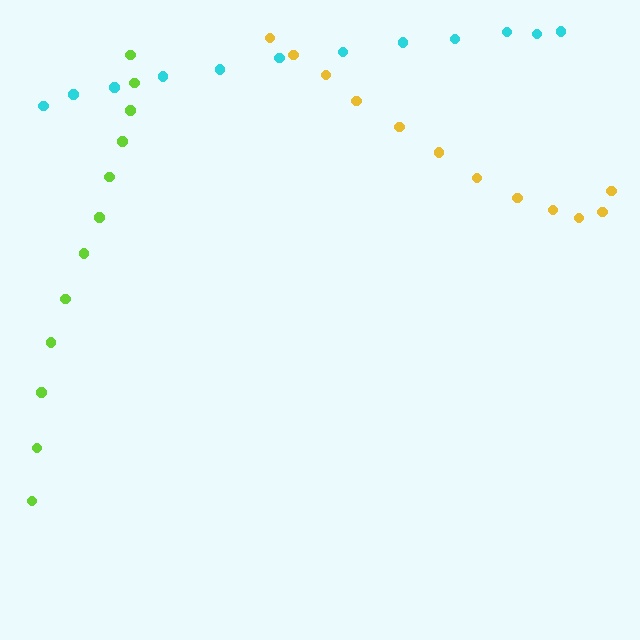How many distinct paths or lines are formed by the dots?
There are 3 distinct paths.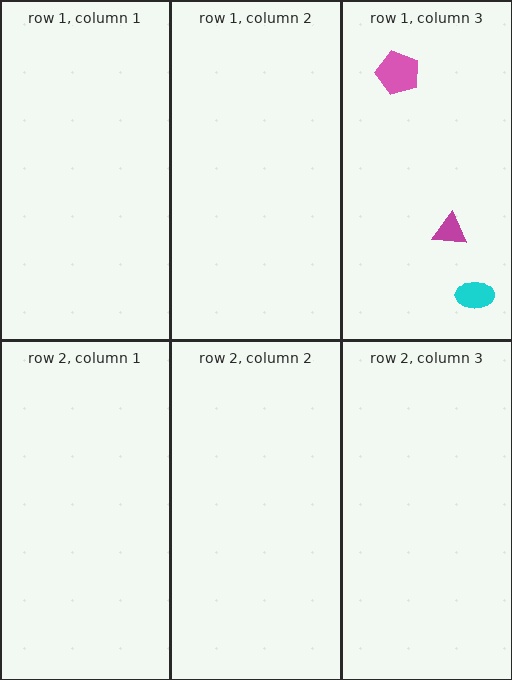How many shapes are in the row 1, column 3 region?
3.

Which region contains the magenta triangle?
The row 1, column 3 region.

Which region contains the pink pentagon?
The row 1, column 3 region.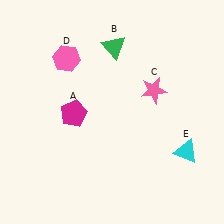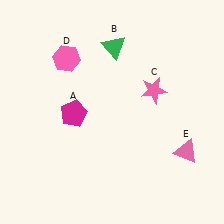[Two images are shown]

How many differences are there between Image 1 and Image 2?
There is 1 difference between the two images.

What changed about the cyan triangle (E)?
In Image 1, E is cyan. In Image 2, it changed to pink.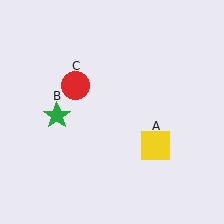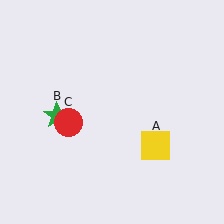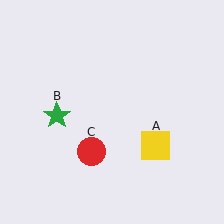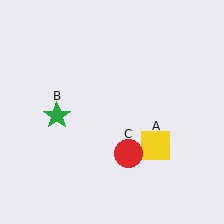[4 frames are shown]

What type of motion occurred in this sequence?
The red circle (object C) rotated counterclockwise around the center of the scene.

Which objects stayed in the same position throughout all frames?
Yellow square (object A) and green star (object B) remained stationary.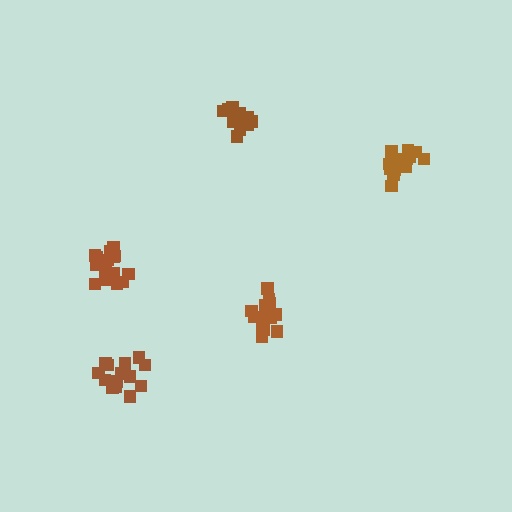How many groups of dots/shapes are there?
There are 5 groups.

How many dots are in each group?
Group 1: 16 dots, Group 2: 14 dots, Group 3: 14 dots, Group 4: 16 dots, Group 5: 19 dots (79 total).